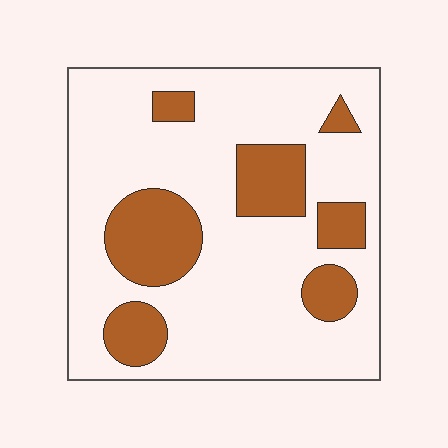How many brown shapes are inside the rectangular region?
7.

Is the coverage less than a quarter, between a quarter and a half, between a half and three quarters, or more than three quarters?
Less than a quarter.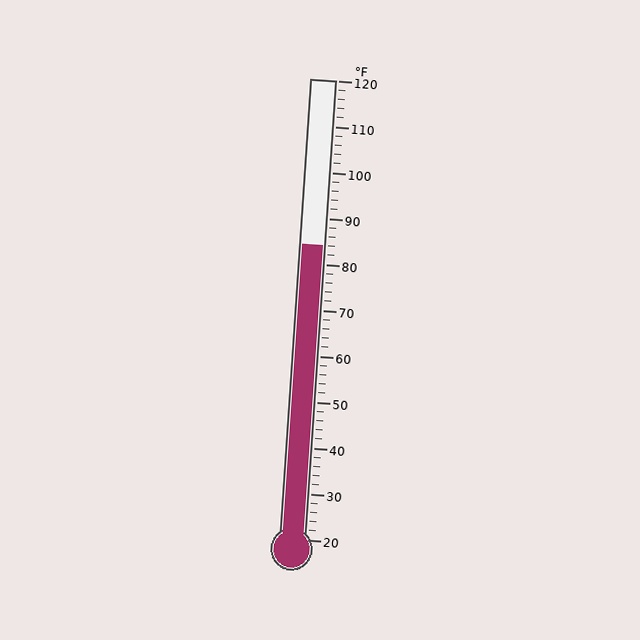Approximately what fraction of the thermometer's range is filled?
The thermometer is filled to approximately 65% of its range.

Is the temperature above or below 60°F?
The temperature is above 60°F.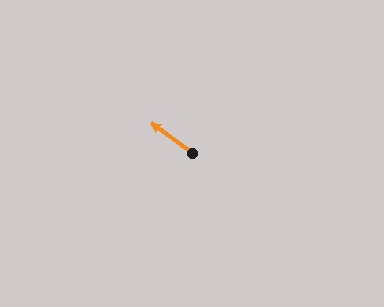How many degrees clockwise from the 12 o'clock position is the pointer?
Approximately 307 degrees.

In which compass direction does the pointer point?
Northwest.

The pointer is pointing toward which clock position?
Roughly 10 o'clock.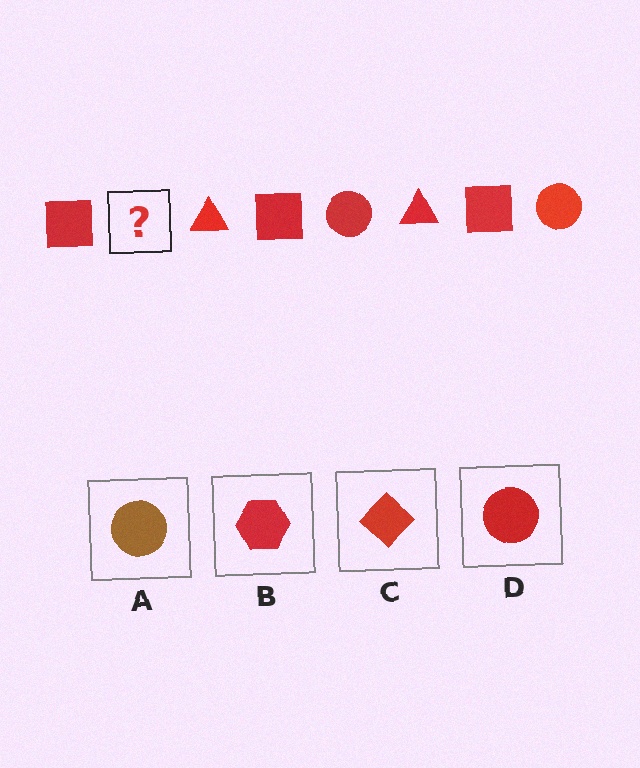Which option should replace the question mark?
Option D.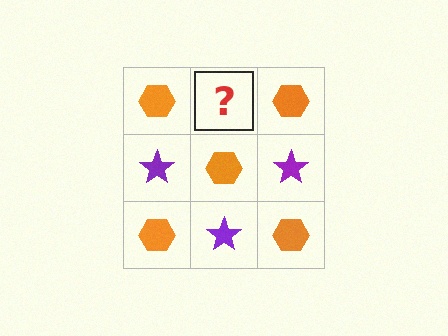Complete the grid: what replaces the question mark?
The question mark should be replaced with a purple star.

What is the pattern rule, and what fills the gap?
The rule is that it alternates orange hexagon and purple star in a checkerboard pattern. The gap should be filled with a purple star.